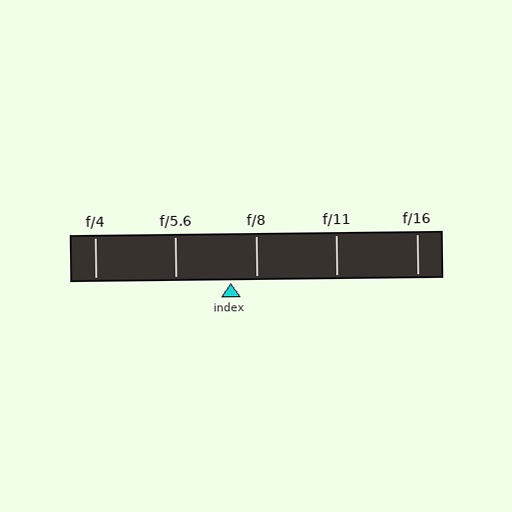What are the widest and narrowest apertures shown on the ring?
The widest aperture shown is f/4 and the narrowest is f/16.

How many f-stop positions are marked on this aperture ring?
There are 5 f-stop positions marked.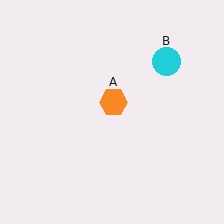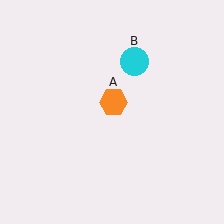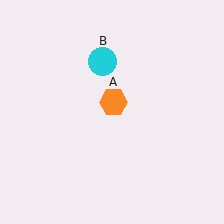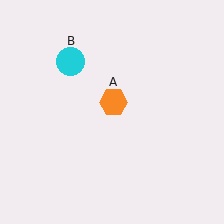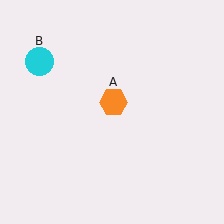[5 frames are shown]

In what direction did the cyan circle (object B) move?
The cyan circle (object B) moved left.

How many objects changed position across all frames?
1 object changed position: cyan circle (object B).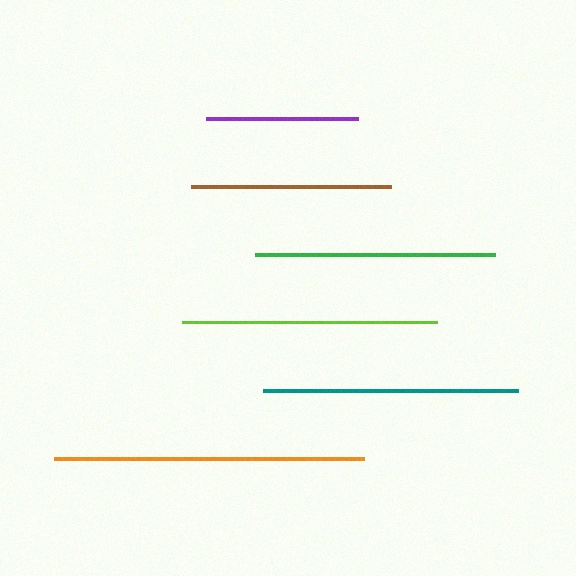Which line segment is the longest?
The orange line is the longest at approximately 310 pixels.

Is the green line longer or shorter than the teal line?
The teal line is longer than the green line.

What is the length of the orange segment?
The orange segment is approximately 310 pixels long.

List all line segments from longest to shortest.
From longest to shortest: orange, teal, lime, green, brown, purple.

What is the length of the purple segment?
The purple segment is approximately 152 pixels long.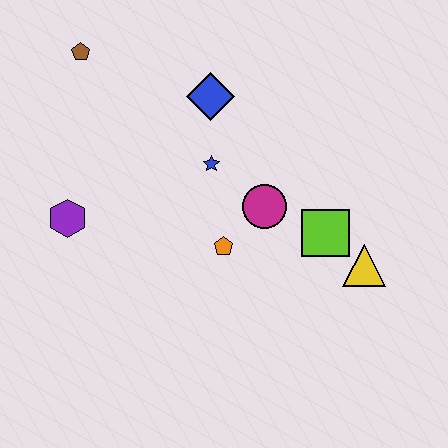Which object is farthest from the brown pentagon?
The yellow triangle is farthest from the brown pentagon.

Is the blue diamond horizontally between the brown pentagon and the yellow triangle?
Yes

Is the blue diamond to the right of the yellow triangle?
No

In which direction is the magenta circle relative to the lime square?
The magenta circle is to the left of the lime square.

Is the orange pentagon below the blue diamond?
Yes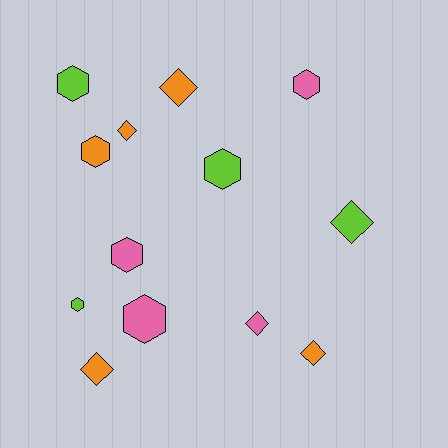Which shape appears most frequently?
Hexagon, with 7 objects.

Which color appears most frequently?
Orange, with 5 objects.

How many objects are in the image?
There are 13 objects.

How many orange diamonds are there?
There are 4 orange diamonds.